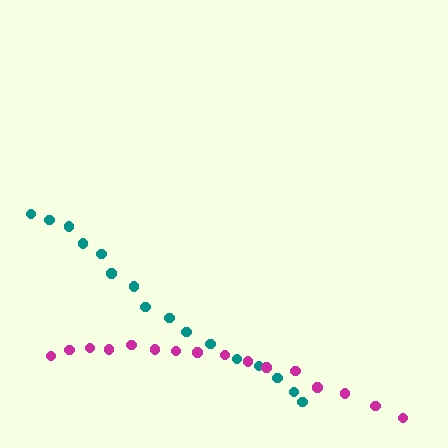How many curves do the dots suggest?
There are 2 distinct paths.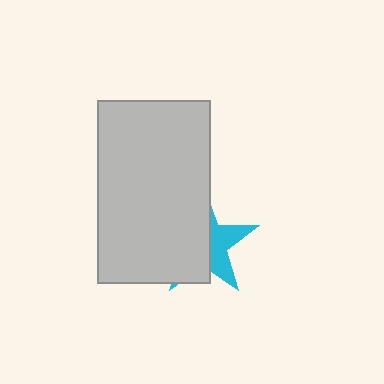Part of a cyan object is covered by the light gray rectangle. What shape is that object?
It is a star.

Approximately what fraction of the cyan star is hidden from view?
Roughly 63% of the cyan star is hidden behind the light gray rectangle.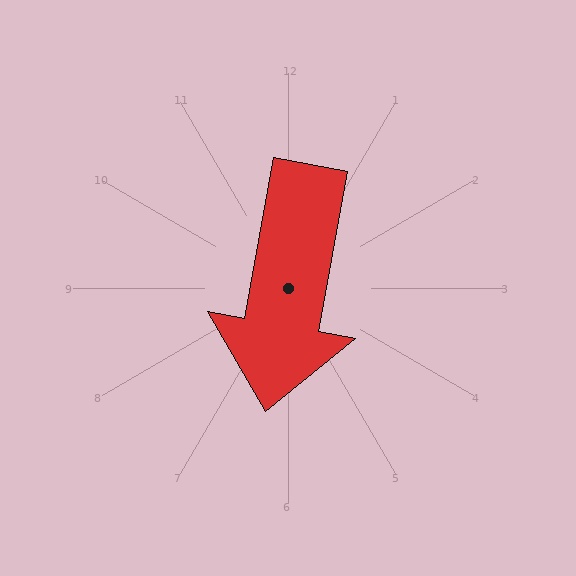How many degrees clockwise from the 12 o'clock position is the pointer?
Approximately 190 degrees.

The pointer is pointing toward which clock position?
Roughly 6 o'clock.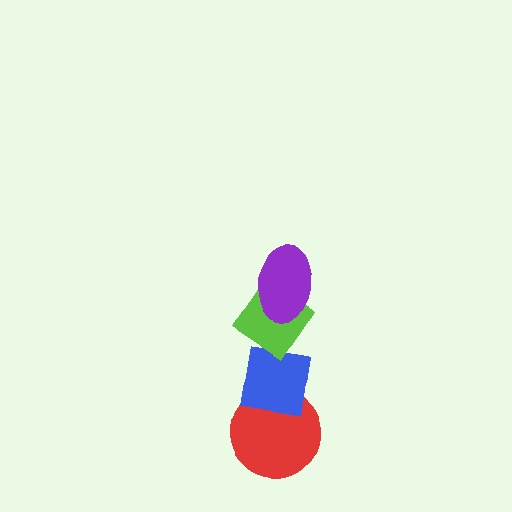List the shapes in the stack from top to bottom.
From top to bottom: the purple ellipse, the lime diamond, the blue square, the red circle.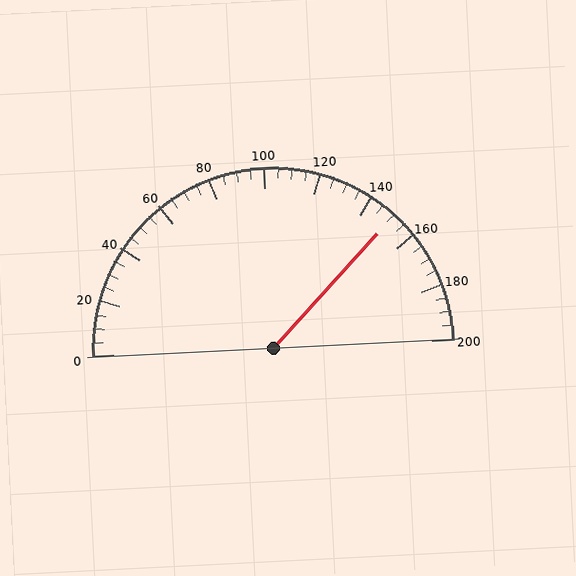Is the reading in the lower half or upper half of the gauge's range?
The reading is in the upper half of the range (0 to 200).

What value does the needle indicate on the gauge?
The needle indicates approximately 150.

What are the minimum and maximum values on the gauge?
The gauge ranges from 0 to 200.